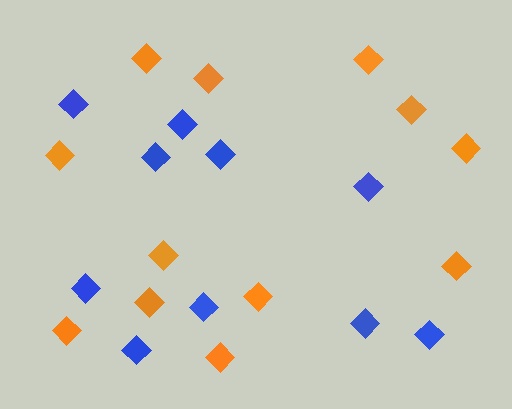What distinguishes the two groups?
There are 2 groups: one group of blue diamonds (10) and one group of orange diamonds (12).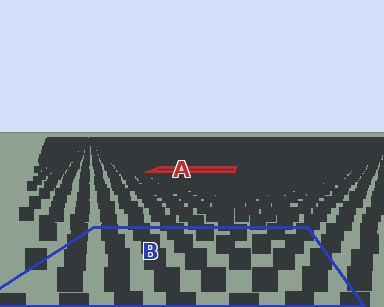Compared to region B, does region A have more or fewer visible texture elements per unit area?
Region A has more texture elements per unit area — they are packed more densely because it is farther away.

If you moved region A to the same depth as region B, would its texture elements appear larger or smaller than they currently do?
They would appear larger. At a closer depth, the same texture elements are projected at a bigger on-screen size.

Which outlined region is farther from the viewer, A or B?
Region A is farther from the viewer — the texture elements inside it appear smaller and more densely packed.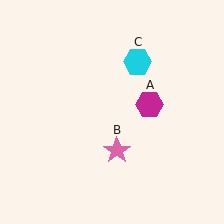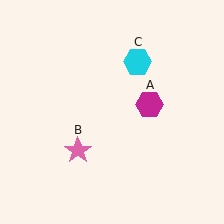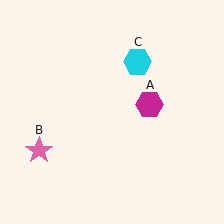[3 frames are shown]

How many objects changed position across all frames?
1 object changed position: pink star (object B).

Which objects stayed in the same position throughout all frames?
Magenta hexagon (object A) and cyan hexagon (object C) remained stationary.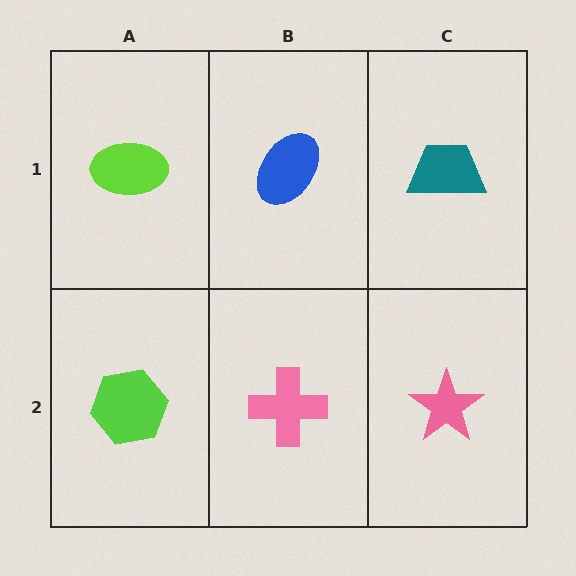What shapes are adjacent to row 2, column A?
A lime ellipse (row 1, column A), a pink cross (row 2, column B).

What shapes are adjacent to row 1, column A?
A lime hexagon (row 2, column A), a blue ellipse (row 1, column B).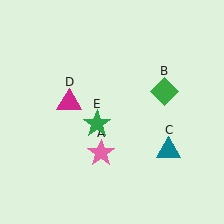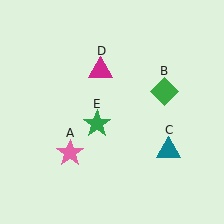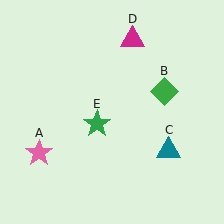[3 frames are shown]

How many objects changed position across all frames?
2 objects changed position: pink star (object A), magenta triangle (object D).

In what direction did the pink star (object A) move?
The pink star (object A) moved left.